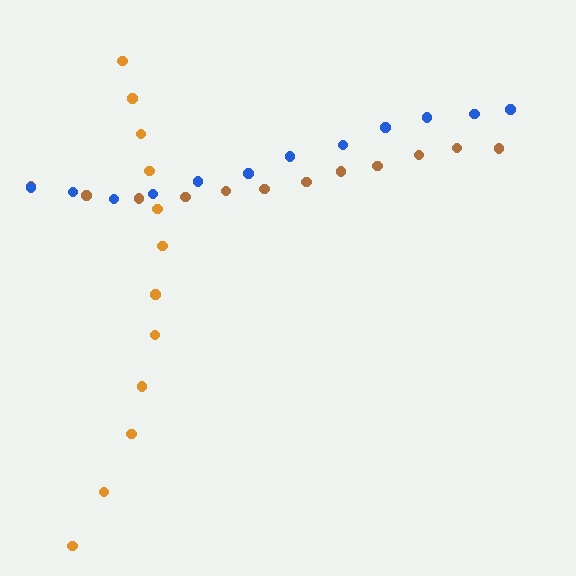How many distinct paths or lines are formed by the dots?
There are 3 distinct paths.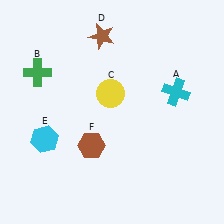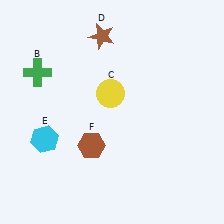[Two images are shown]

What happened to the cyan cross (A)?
The cyan cross (A) was removed in Image 2. It was in the top-right area of Image 1.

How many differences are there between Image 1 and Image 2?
There is 1 difference between the two images.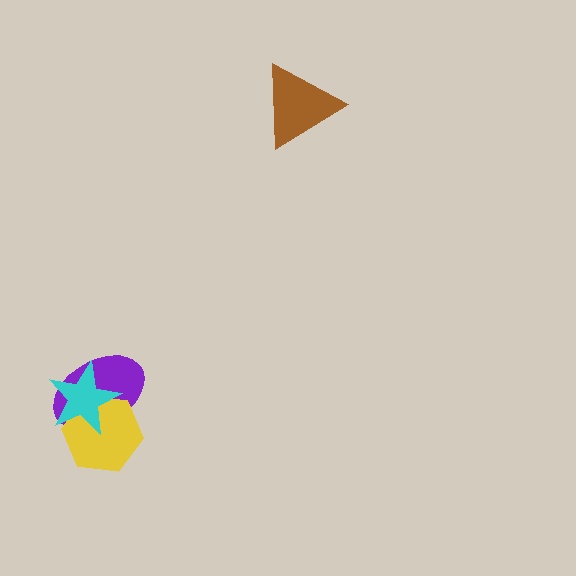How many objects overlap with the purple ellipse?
2 objects overlap with the purple ellipse.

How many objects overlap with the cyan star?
2 objects overlap with the cyan star.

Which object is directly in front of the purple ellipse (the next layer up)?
The yellow hexagon is directly in front of the purple ellipse.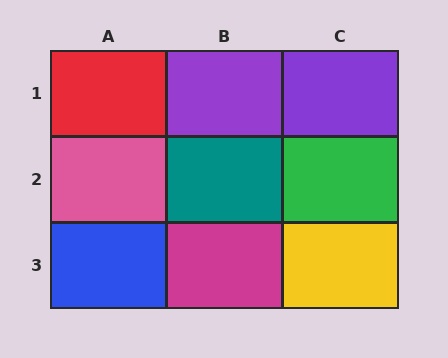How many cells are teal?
1 cell is teal.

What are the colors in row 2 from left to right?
Pink, teal, green.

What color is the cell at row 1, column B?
Purple.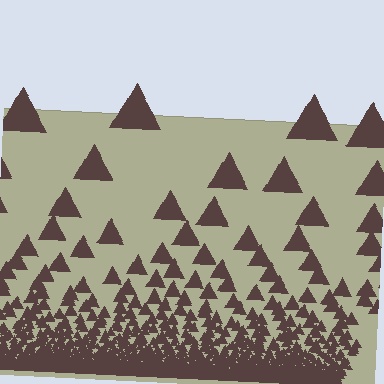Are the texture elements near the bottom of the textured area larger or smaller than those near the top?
Smaller. The gradient is inverted — elements near the bottom are smaller and denser.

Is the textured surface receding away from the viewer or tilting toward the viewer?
The surface appears to tilt toward the viewer. Texture elements get larger and sparser toward the top.